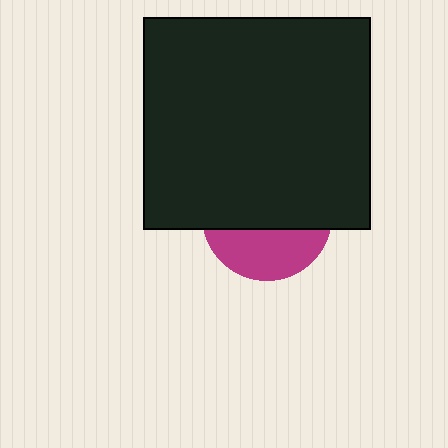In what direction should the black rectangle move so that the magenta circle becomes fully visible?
The black rectangle should move up. That is the shortest direction to clear the overlap and leave the magenta circle fully visible.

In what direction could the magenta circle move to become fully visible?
The magenta circle could move down. That would shift it out from behind the black rectangle entirely.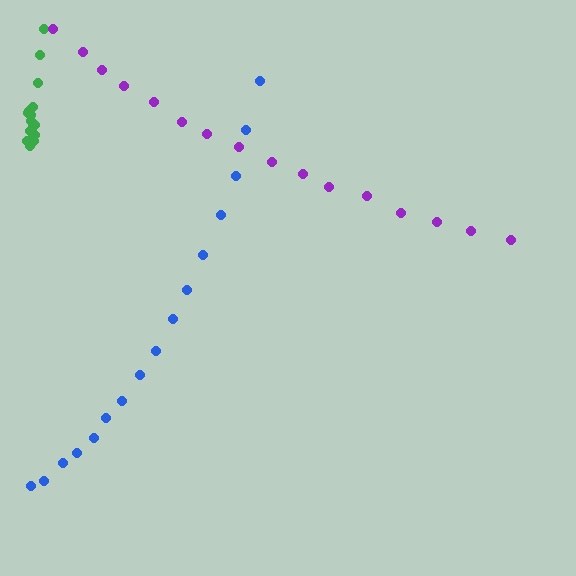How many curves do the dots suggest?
There are 3 distinct paths.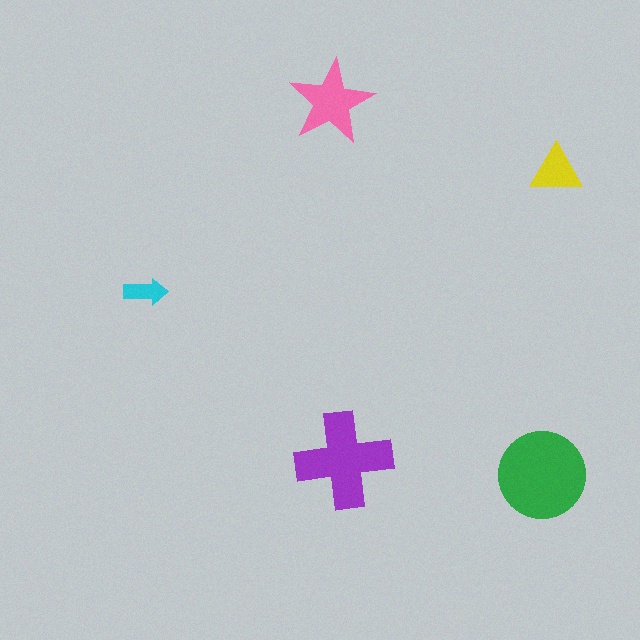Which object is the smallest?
The cyan arrow.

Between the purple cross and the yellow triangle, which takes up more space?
The purple cross.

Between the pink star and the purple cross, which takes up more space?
The purple cross.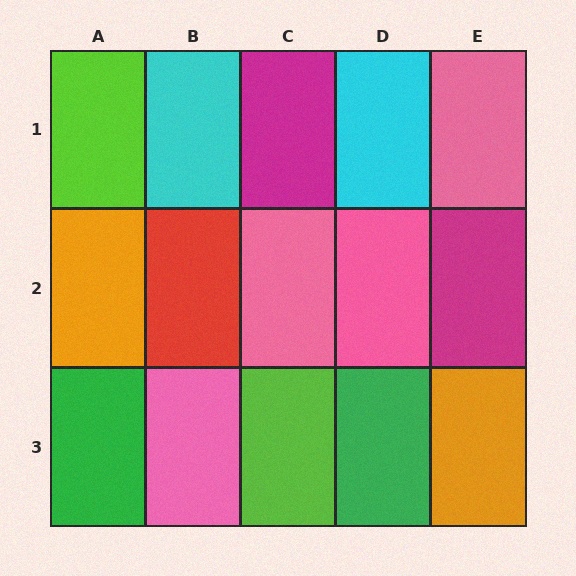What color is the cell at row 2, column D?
Pink.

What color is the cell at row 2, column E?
Magenta.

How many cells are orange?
2 cells are orange.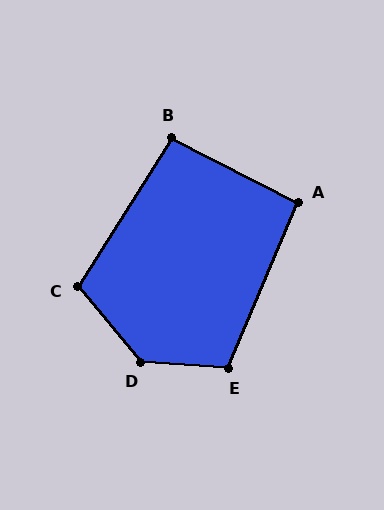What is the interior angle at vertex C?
Approximately 108 degrees (obtuse).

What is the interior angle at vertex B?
Approximately 95 degrees (obtuse).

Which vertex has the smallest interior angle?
A, at approximately 94 degrees.